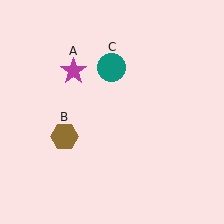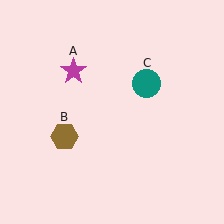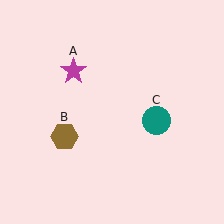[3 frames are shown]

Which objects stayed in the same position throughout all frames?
Magenta star (object A) and brown hexagon (object B) remained stationary.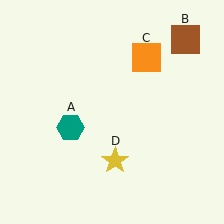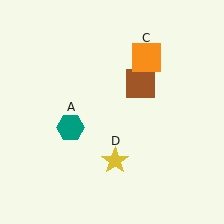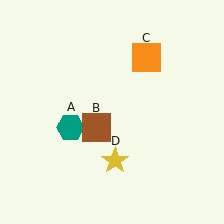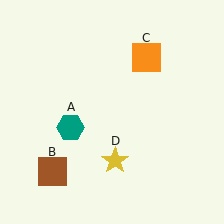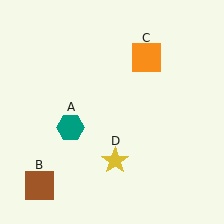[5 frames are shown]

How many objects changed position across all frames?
1 object changed position: brown square (object B).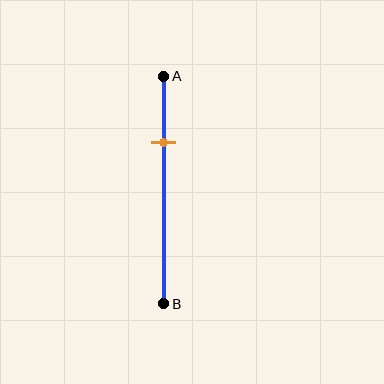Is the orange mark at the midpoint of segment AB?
No, the mark is at about 30% from A, not at the 50% midpoint.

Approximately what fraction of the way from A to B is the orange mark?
The orange mark is approximately 30% of the way from A to B.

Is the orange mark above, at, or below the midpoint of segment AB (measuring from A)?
The orange mark is above the midpoint of segment AB.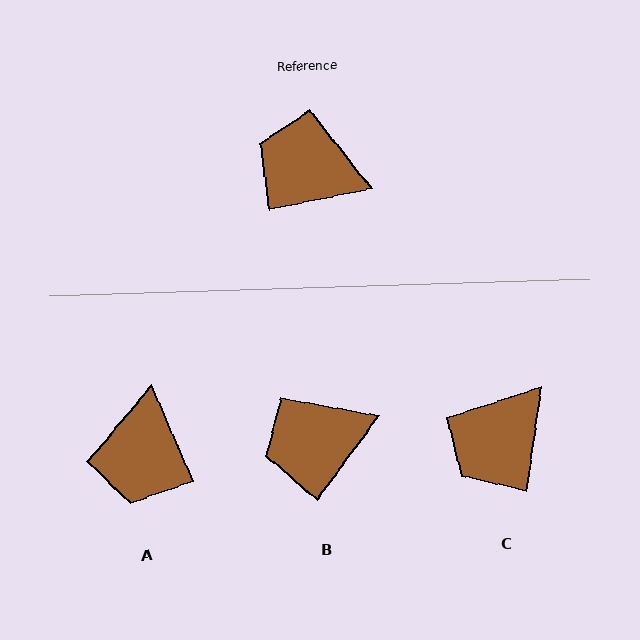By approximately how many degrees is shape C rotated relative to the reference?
Approximately 70 degrees counter-clockwise.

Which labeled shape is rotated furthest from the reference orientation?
A, about 102 degrees away.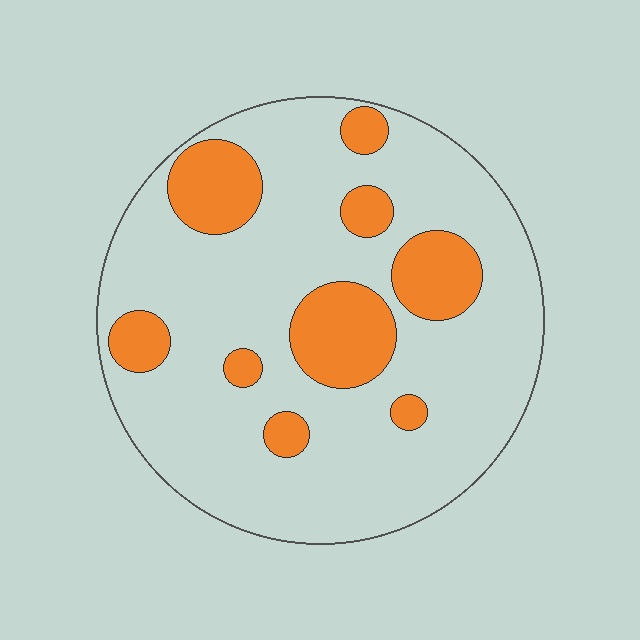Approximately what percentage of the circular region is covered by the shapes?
Approximately 20%.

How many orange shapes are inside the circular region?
9.